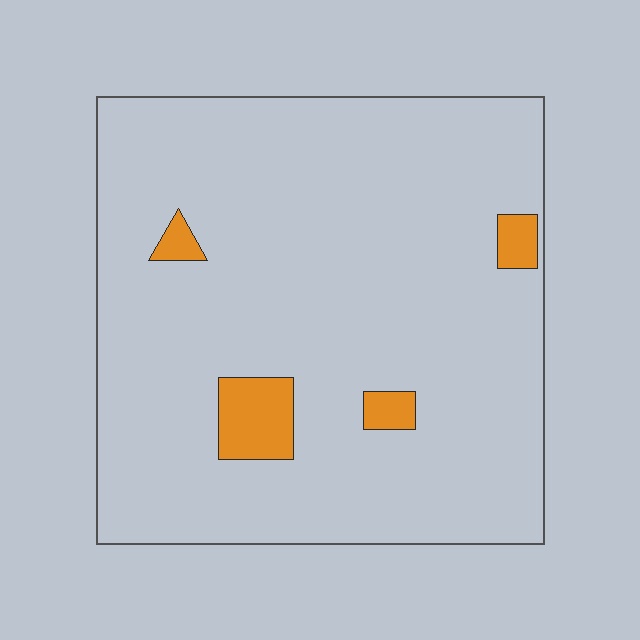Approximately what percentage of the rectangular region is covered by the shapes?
Approximately 5%.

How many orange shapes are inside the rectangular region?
4.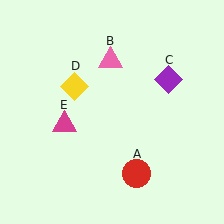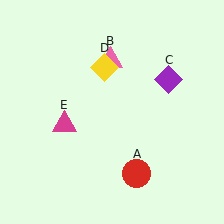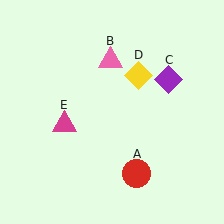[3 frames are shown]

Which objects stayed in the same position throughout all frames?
Red circle (object A) and pink triangle (object B) and purple diamond (object C) and magenta triangle (object E) remained stationary.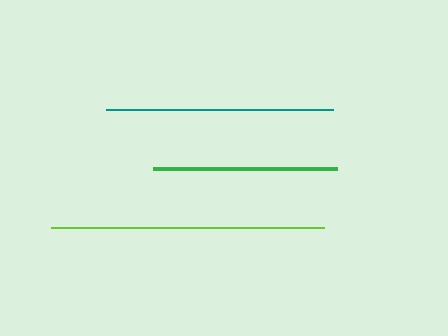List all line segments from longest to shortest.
From longest to shortest: lime, teal, green.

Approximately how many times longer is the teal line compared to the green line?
The teal line is approximately 1.2 times the length of the green line.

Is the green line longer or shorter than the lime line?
The lime line is longer than the green line.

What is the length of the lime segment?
The lime segment is approximately 273 pixels long.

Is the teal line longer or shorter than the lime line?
The lime line is longer than the teal line.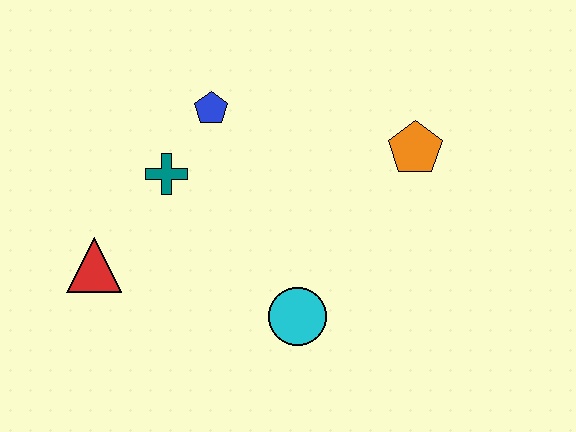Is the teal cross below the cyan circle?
No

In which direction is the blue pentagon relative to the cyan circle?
The blue pentagon is above the cyan circle.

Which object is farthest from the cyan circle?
The blue pentagon is farthest from the cyan circle.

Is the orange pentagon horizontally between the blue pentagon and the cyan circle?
No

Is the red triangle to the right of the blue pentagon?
No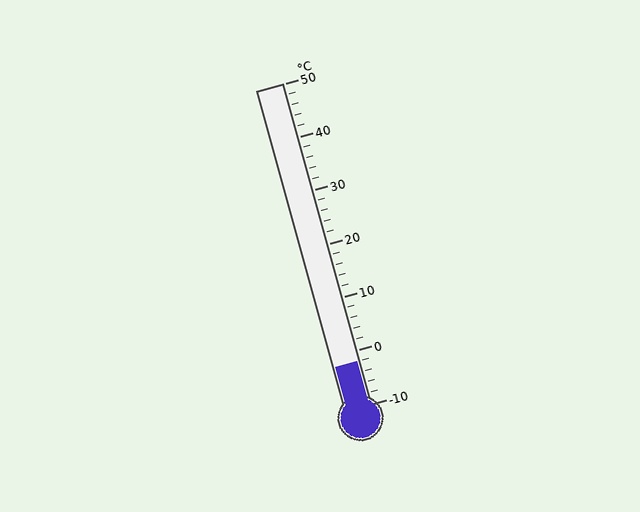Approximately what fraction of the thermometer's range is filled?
The thermometer is filled to approximately 15% of its range.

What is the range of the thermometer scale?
The thermometer scale ranges from -10°C to 50°C.